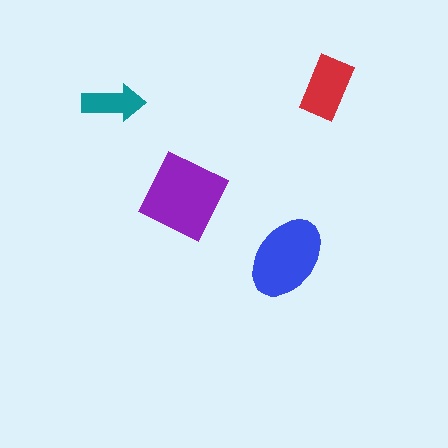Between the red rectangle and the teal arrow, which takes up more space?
The red rectangle.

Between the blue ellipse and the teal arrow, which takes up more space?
The blue ellipse.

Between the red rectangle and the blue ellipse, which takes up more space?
The blue ellipse.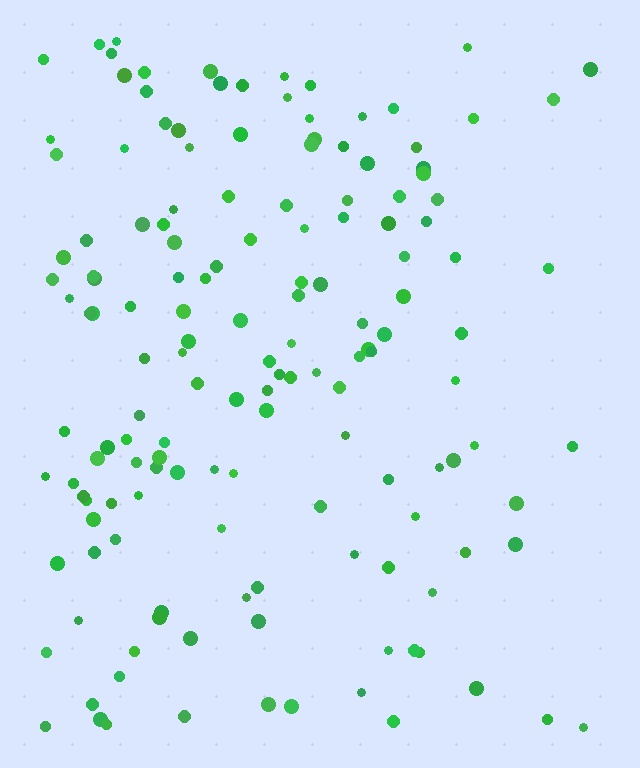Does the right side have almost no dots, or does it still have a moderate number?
Still a moderate number, just noticeably fewer than the left.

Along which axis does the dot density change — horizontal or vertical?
Horizontal.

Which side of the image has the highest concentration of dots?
The left.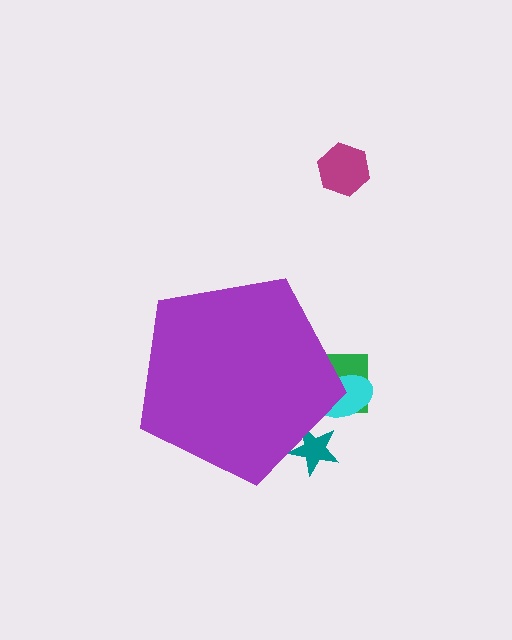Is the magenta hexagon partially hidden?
No, the magenta hexagon is fully visible.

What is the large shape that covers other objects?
A purple pentagon.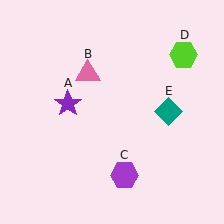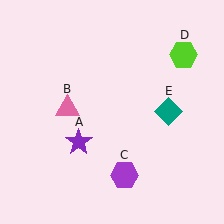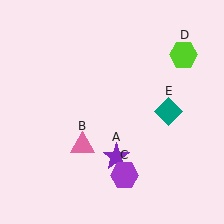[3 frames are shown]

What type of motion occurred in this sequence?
The purple star (object A), pink triangle (object B) rotated counterclockwise around the center of the scene.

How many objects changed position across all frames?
2 objects changed position: purple star (object A), pink triangle (object B).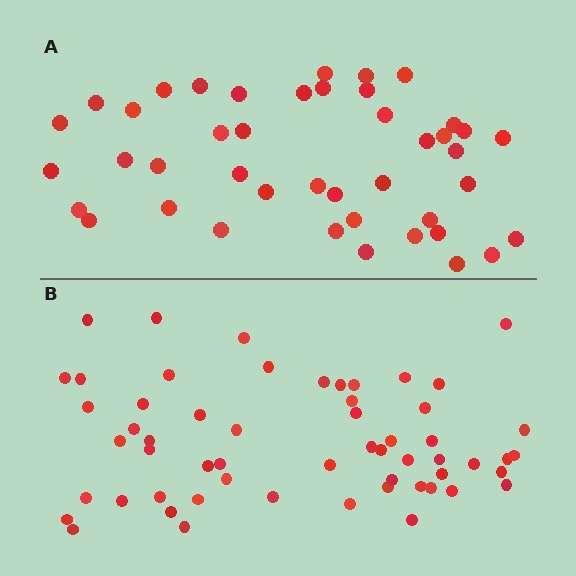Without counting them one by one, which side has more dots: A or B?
Region B (the bottom region) has more dots.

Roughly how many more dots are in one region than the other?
Region B has approximately 15 more dots than region A.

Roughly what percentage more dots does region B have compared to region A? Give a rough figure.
About 35% more.